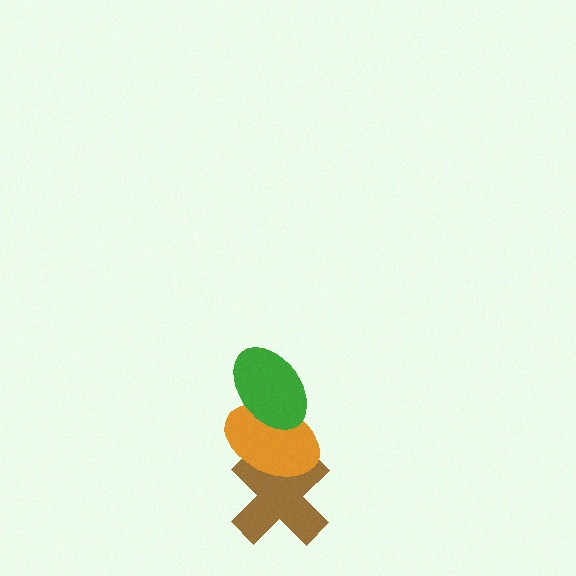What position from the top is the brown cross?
The brown cross is 3rd from the top.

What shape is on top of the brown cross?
The orange ellipse is on top of the brown cross.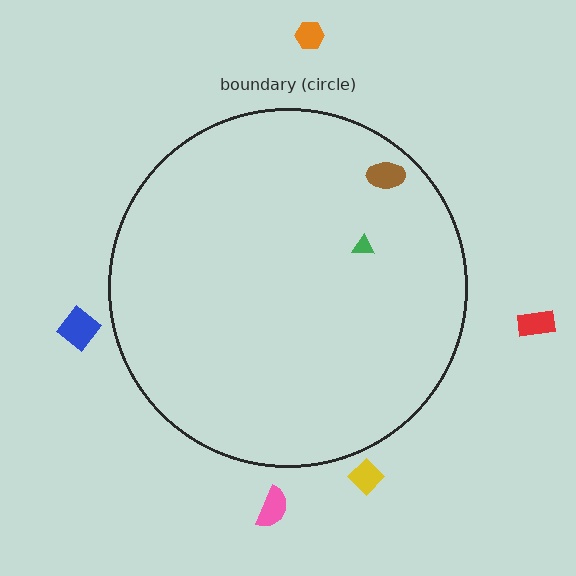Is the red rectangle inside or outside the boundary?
Outside.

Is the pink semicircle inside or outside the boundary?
Outside.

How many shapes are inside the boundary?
2 inside, 5 outside.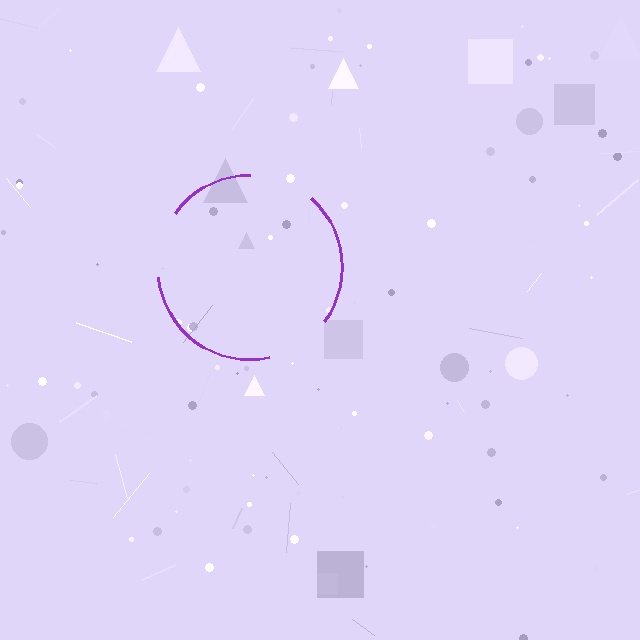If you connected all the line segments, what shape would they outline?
They would outline a circle.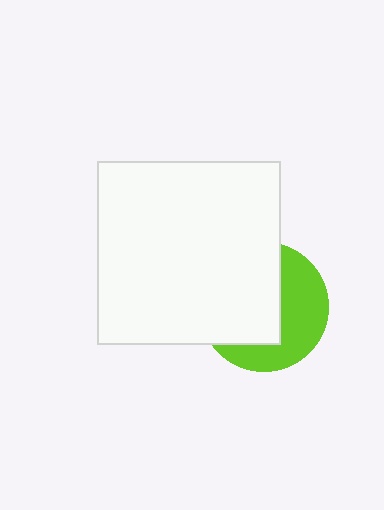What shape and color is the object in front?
The object in front is a white square.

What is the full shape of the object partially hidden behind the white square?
The partially hidden object is a lime circle.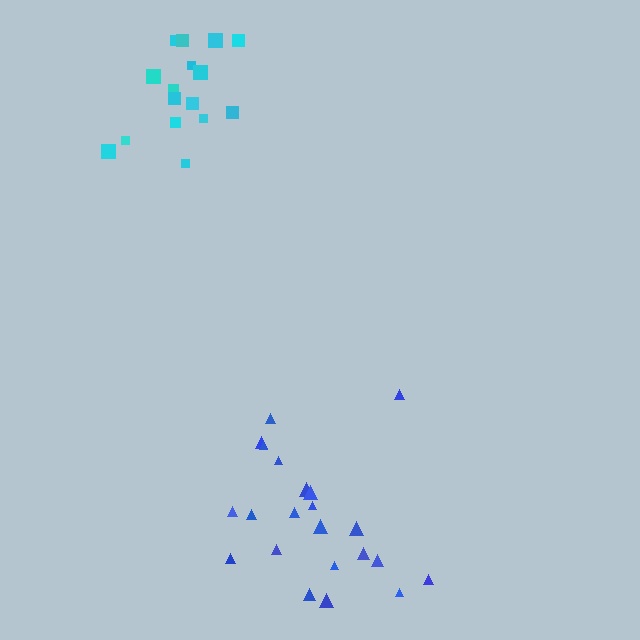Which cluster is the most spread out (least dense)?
Blue.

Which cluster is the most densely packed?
Cyan.